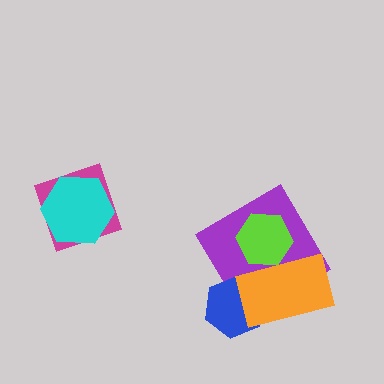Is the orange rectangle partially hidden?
No, no other shape covers it.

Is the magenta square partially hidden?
Yes, it is partially covered by another shape.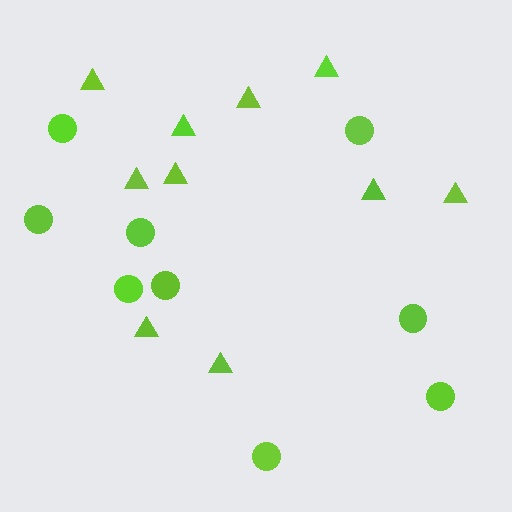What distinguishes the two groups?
There are 2 groups: one group of circles (9) and one group of triangles (10).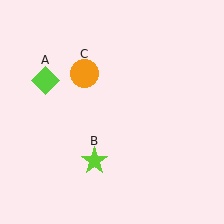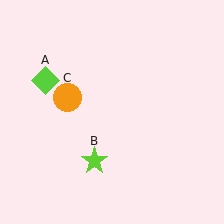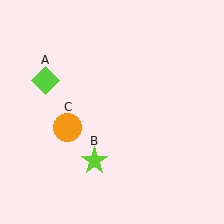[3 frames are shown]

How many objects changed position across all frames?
1 object changed position: orange circle (object C).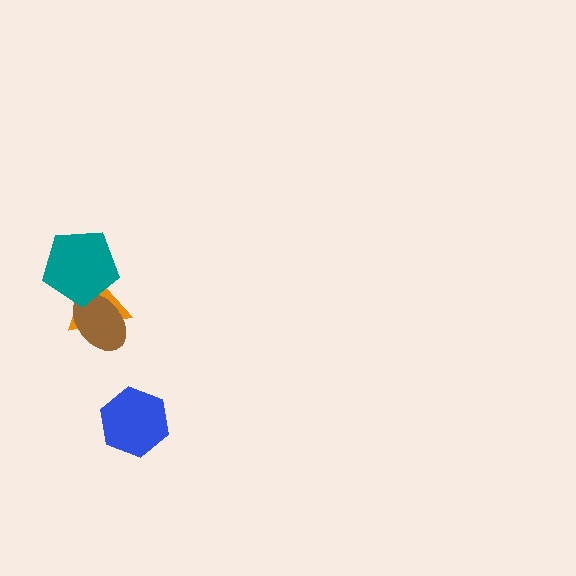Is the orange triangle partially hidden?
Yes, it is partially covered by another shape.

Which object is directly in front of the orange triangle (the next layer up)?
The brown ellipse is directly in front of the orange triangle.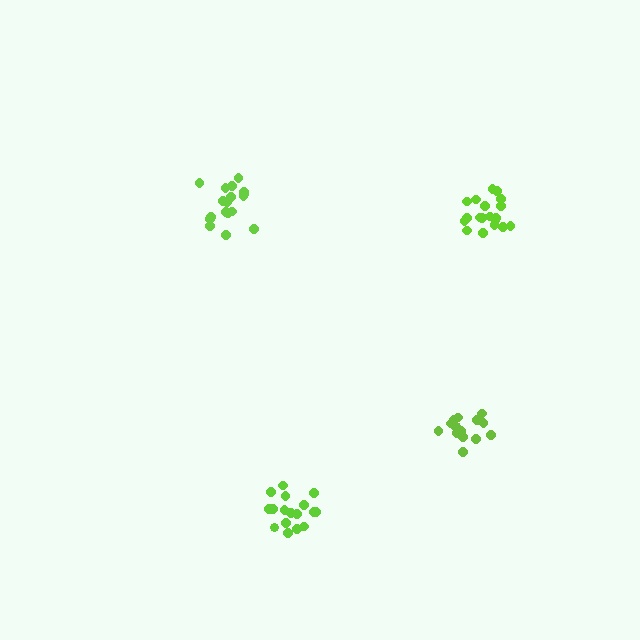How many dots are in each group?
Group 1: 16 dots, Group 2: 17 dots, Group 3: 18 dots, Group 4: 20 dots (71 total).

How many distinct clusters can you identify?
There are 4 distinct clusters.